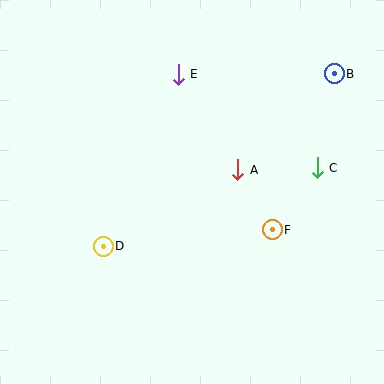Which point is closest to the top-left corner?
Point E is closest to the top-left corner.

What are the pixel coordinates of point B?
Point B is at (334, 74).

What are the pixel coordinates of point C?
Point C is at (317, 168).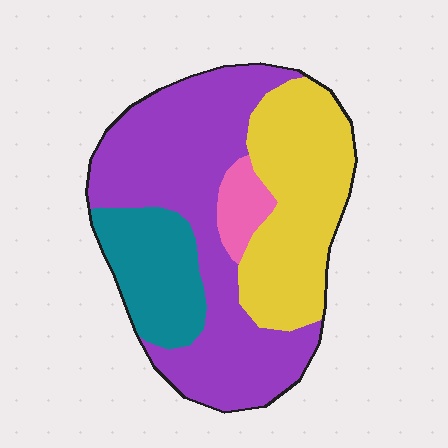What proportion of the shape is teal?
Teal covers about 15% of the shape.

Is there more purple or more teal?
Purple.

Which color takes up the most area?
Purple, at roughly 45%.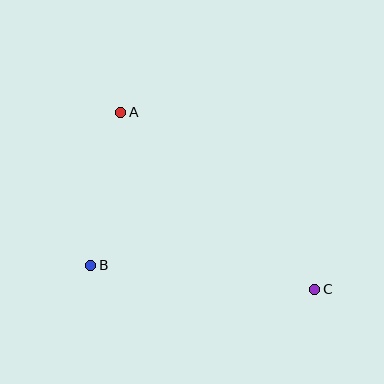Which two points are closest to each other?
Points A and B are closest to each other.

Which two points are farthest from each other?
Points A and C are farthest from each other.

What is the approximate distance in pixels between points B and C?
The distance between B and C is approximately 225 pixels.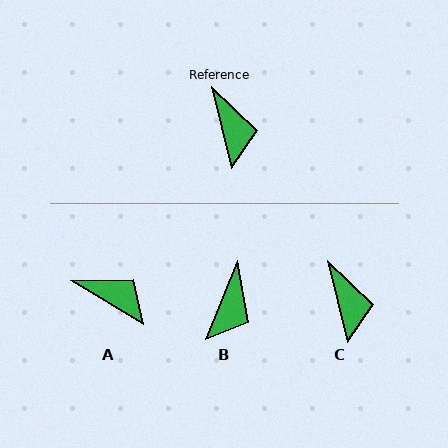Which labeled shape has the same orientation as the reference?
C.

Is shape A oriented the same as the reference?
No, it is off by about 45 degrees.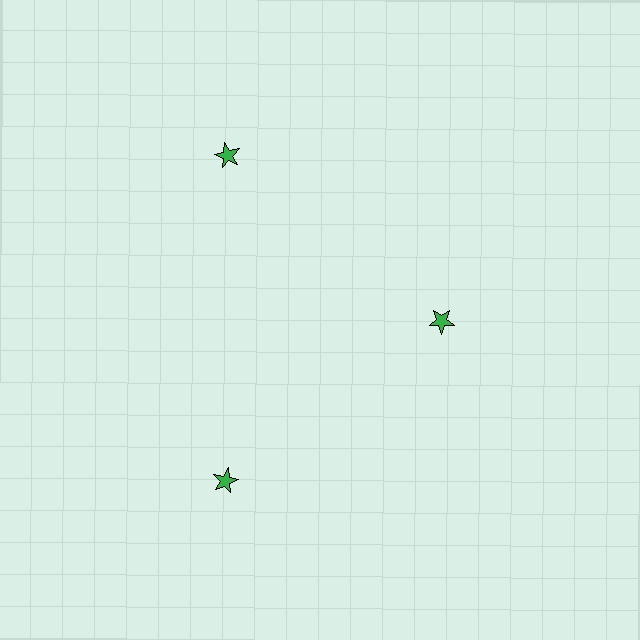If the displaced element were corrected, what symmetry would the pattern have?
It would have 3-fold rotational symmetry — the pattern would map onto itself every 120 degrees.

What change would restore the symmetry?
The symmetry would be restored by moving it outward, back onto the ring so that all 3 stars sit at equal angles and equal distance from the center.